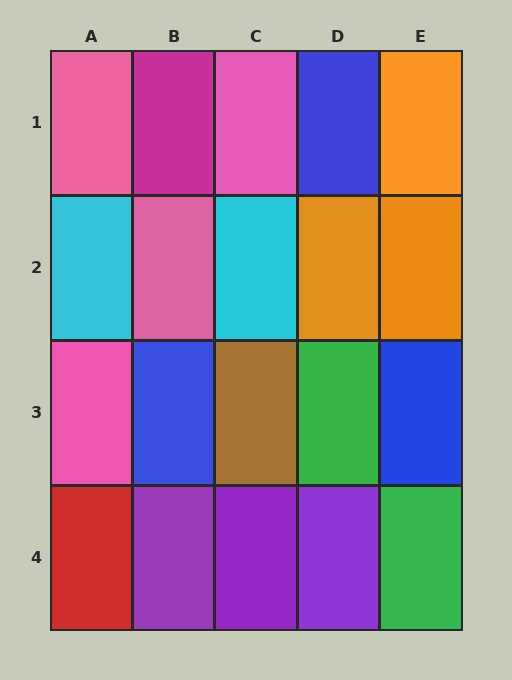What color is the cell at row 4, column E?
Green.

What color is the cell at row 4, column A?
Red.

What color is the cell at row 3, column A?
Pink.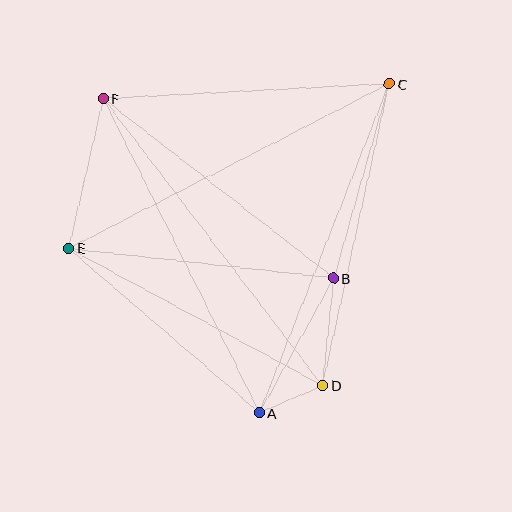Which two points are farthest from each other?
Points D and F are farthest from each other.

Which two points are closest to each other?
Points A and D are closest to each other.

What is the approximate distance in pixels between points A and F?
The distance between A and F is approximately 351 pixels.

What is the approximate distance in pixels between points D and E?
The distance between D and E is approximately 288 pixels.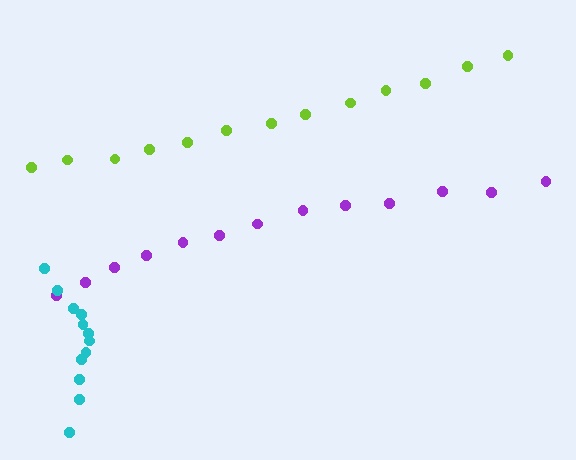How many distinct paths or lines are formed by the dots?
There are 3 distinct paths.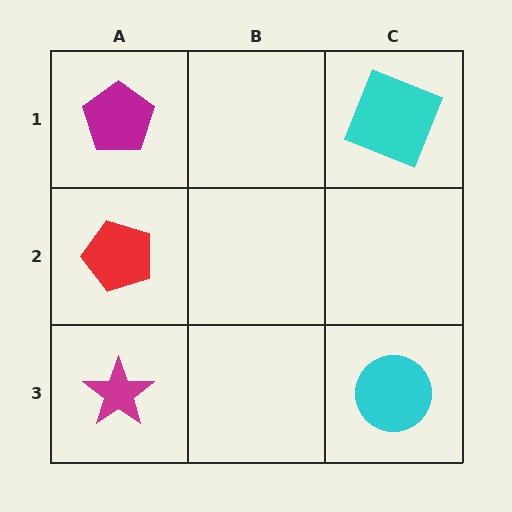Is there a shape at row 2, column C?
No, that cell is empty.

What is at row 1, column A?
A magenta pentagon.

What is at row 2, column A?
A red pentagon.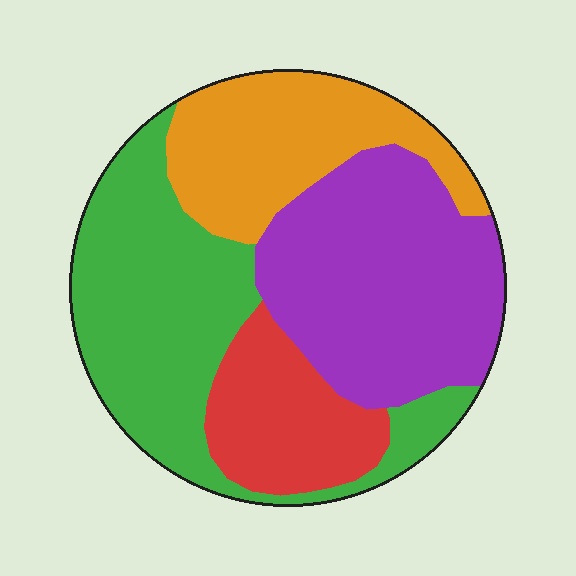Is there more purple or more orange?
Purple.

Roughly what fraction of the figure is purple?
Purple takes up between a quarter and a half of the figure.